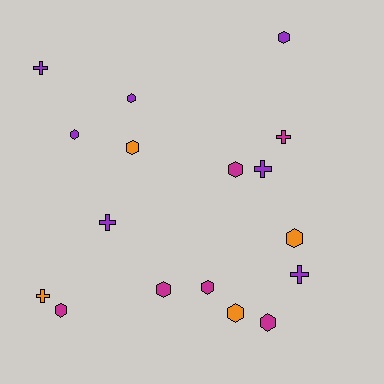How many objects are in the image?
There are 17 objects.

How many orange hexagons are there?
There are 3 orange hexagons.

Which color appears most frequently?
Purple, with 7 objects.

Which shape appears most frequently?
Hexagon, with 11 objects.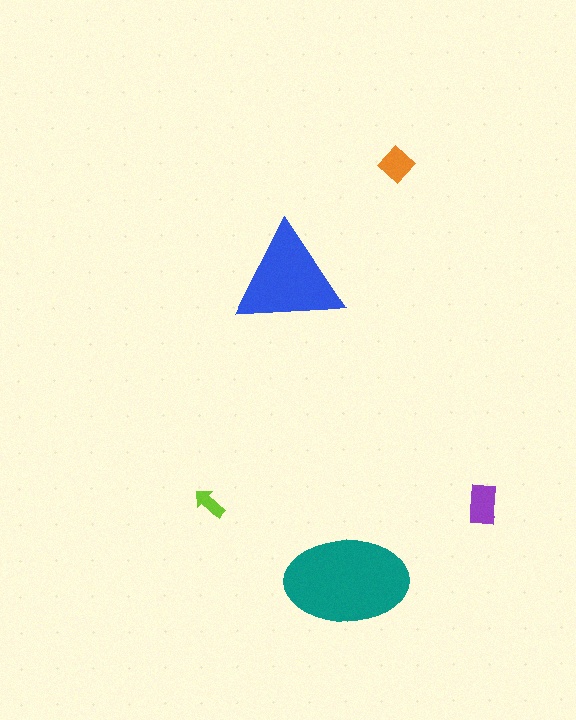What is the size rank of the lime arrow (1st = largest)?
5th.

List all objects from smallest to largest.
The lime arrow, the orange diamond, the purple rectangle, the blue triangle, the teal ellipse.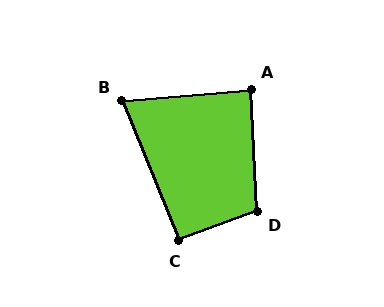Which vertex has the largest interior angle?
D, at approximately 107 degrees.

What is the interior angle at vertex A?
Approximately 88 degrees (approximately right).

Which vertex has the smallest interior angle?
B, at approximately 73 degrees.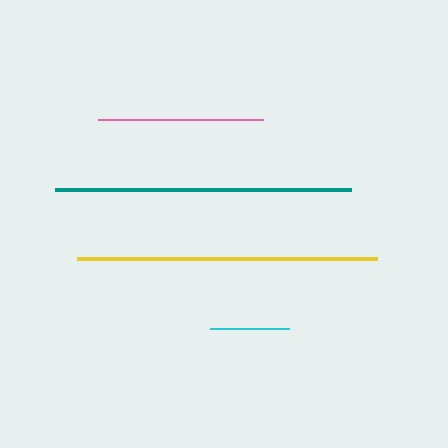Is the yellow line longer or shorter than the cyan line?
The yellow line is longer than the cyan line.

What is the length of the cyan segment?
The cyan segment is approximately 79 pixels long.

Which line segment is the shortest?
The cyan line is the shortest at approximately 79 pixels.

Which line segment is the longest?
The yellow line is the longest at approximately 300 pixels.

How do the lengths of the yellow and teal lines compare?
The yellow and teal lines are approximately the same length.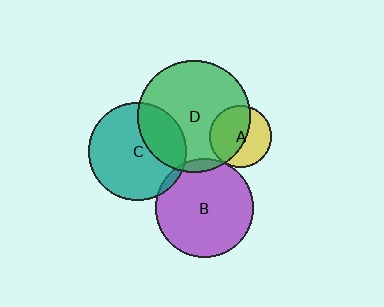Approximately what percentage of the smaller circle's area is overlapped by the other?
Approximately 55%.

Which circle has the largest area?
Circle D (green).